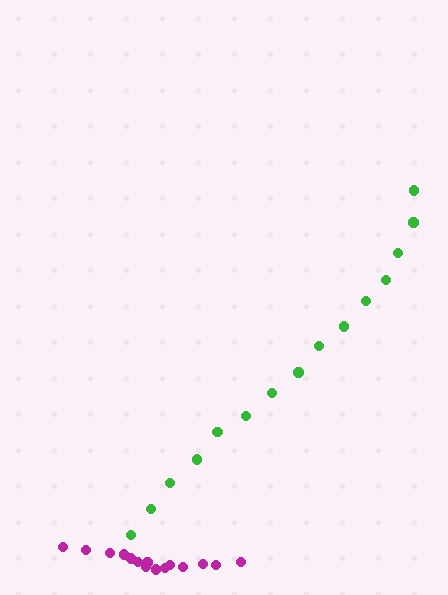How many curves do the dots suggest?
There are 2 distinct paths.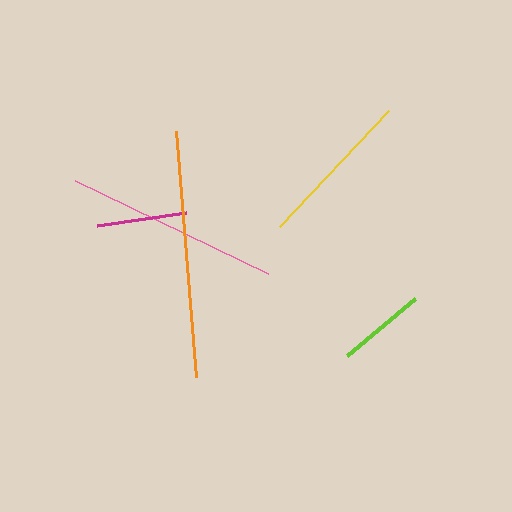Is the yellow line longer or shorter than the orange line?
The orange line is longer than the yellow line.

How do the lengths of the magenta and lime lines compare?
The magenta and lime lines are approximately the same length.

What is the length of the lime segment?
The lime segment is approximately 89 pixels long.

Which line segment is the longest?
The orange line is the longest at approximately 247 pixels.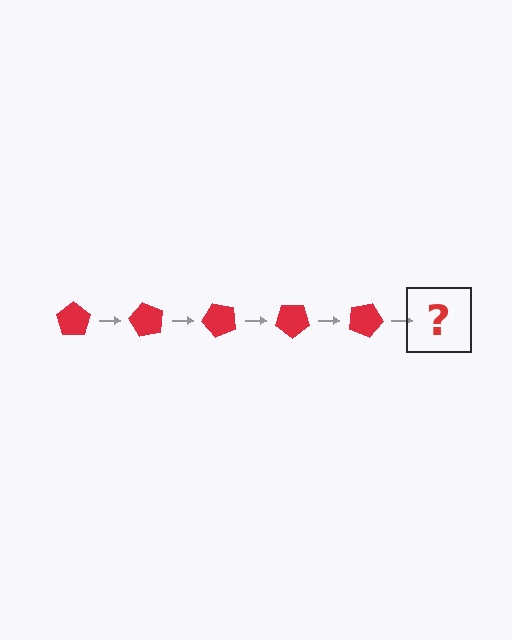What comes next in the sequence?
The next element should be a red pentagon rotated 300 degrees.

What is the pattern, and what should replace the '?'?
The pattern is that the pentagon rotates 60 degrees each step. The '?' should be a red pentagon rotated 300 degrees.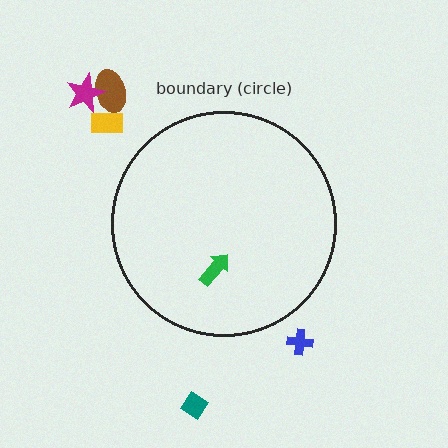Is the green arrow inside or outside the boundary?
Inside.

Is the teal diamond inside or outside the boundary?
Outside.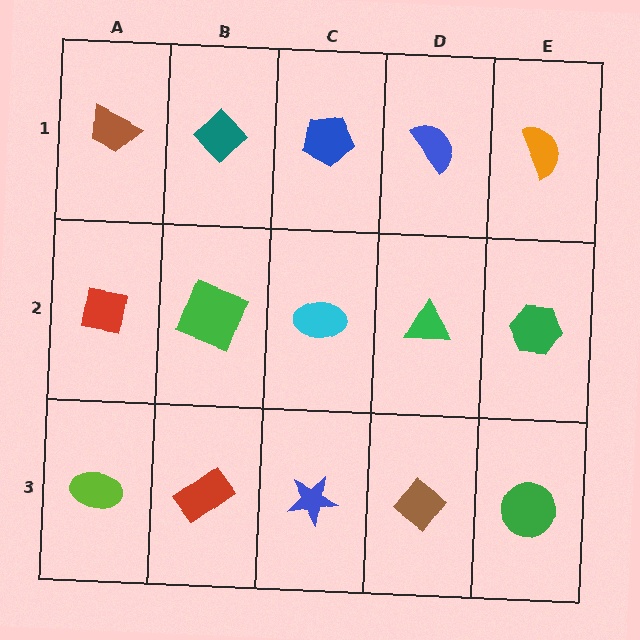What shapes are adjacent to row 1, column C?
A cyan ellipse (row 2, column C), a teal diamond (row 1, column B), a blue semicircle (row 1, column D).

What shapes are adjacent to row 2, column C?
A blue pentagon (row 1, column C), a blue star (row 3, column C), a green square (row 2, column B), a green triangle (row 2, column D).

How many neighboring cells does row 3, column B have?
3.